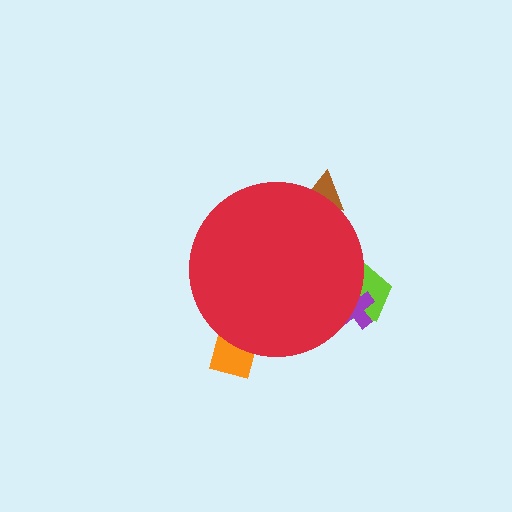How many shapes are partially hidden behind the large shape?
4 shapes are partially hidden.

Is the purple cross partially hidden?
Yes, the purple cross is partially hidden behind the red circle.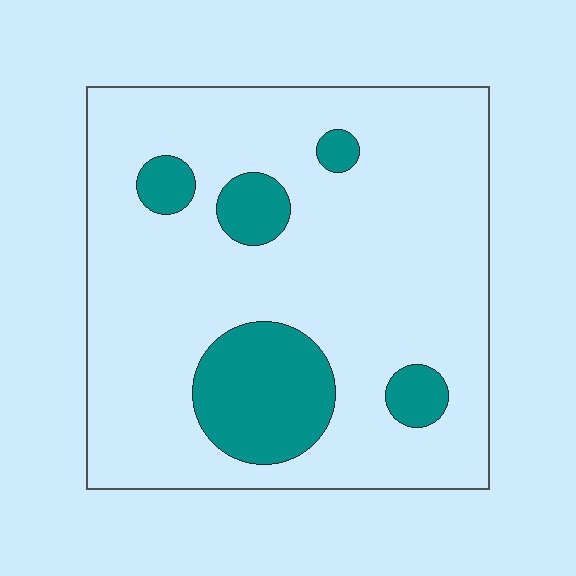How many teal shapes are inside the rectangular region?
5.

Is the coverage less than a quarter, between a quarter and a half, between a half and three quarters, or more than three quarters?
Less than a quarter.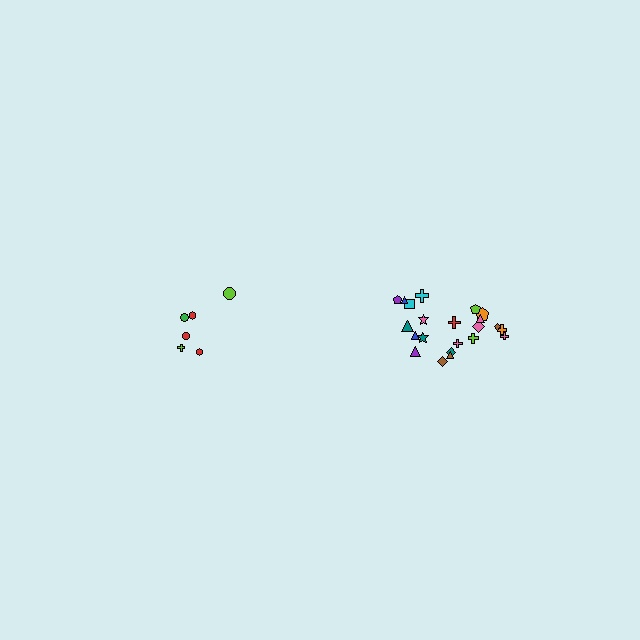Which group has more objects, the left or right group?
The right group.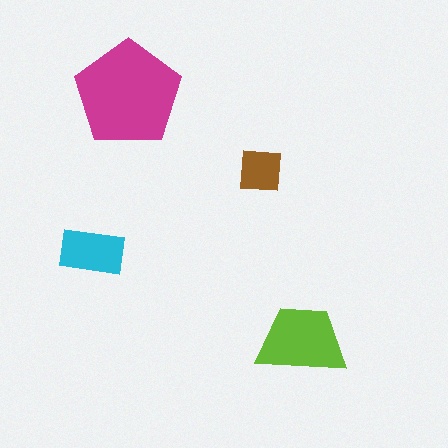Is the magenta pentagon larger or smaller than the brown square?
Larger.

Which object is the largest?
The magenta pentagon.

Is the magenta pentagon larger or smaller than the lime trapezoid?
Larger.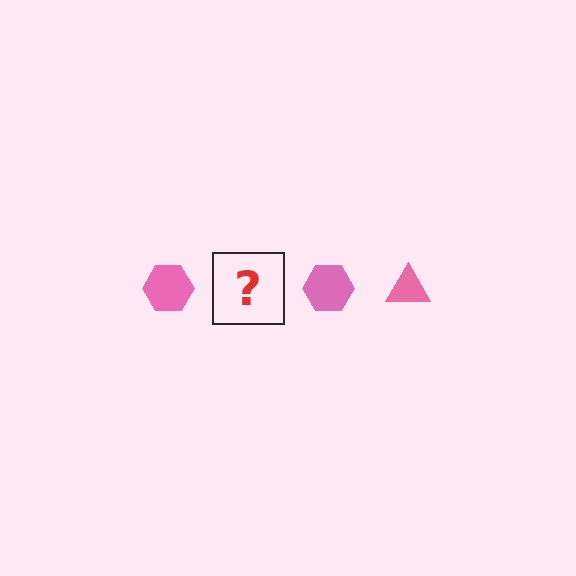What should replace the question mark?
The question mark should be replaced with a pink triangle.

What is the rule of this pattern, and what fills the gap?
The rule is that the pattern cycles through hexagon, triangle shapes in pink. The gap should be filled with a pink triangle.